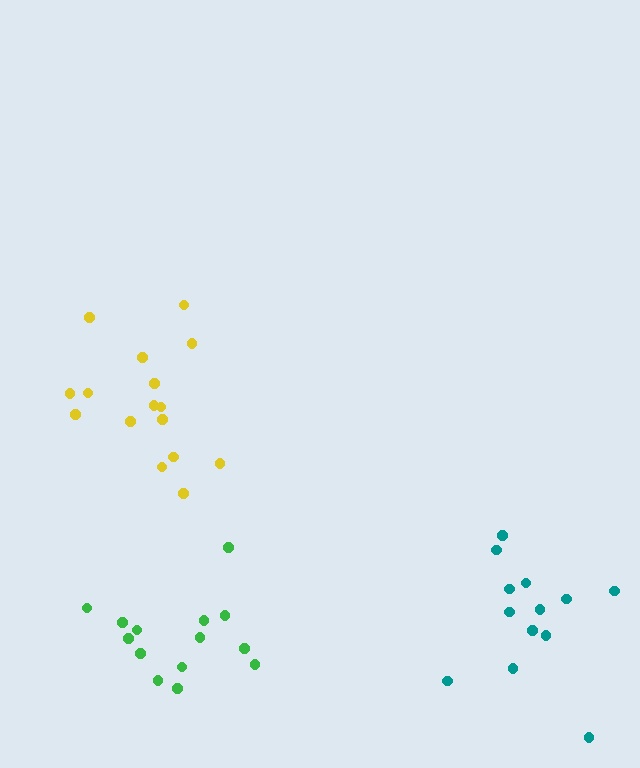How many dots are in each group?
Group 1: 13 dots, Group 2: 16 dots, Group 3: 14 dots (43 total).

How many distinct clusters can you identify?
There are 3 distinct clusters.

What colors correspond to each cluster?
The clusters are colored: teal, yellow, green.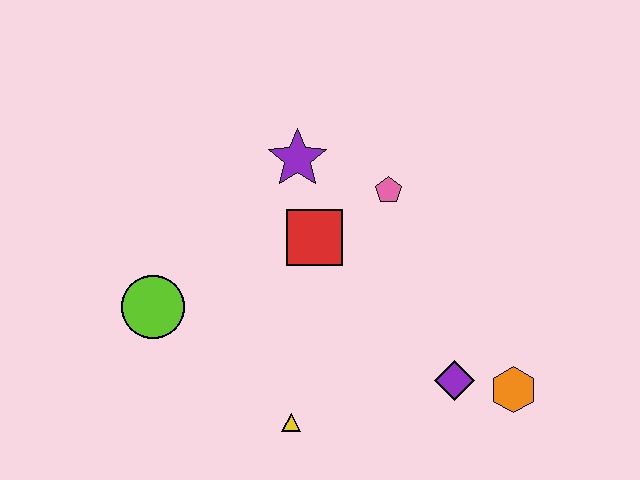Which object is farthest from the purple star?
The orange hexagon is farthest from the purple star.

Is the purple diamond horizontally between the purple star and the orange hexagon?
Yes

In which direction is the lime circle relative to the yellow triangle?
The lime circle is to the left of the yellow triangle.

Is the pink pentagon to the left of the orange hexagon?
Yes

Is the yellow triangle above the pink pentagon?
No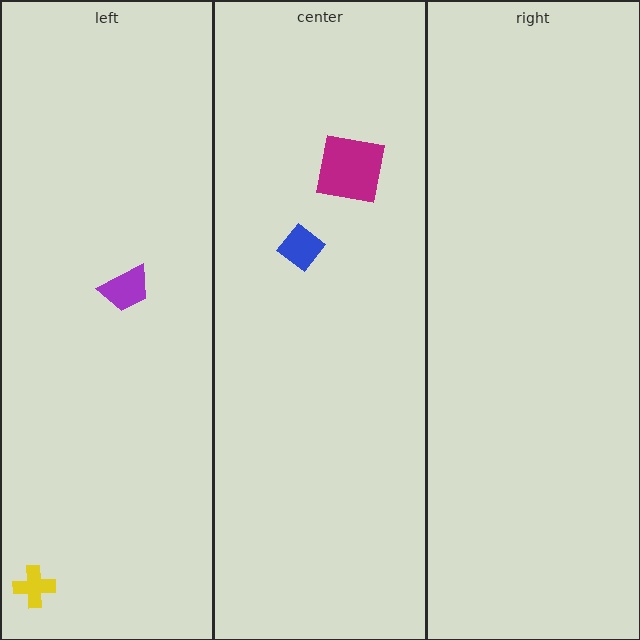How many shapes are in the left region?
2.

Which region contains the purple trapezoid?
The left region.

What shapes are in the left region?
The purple trapezoid, the yellow cross.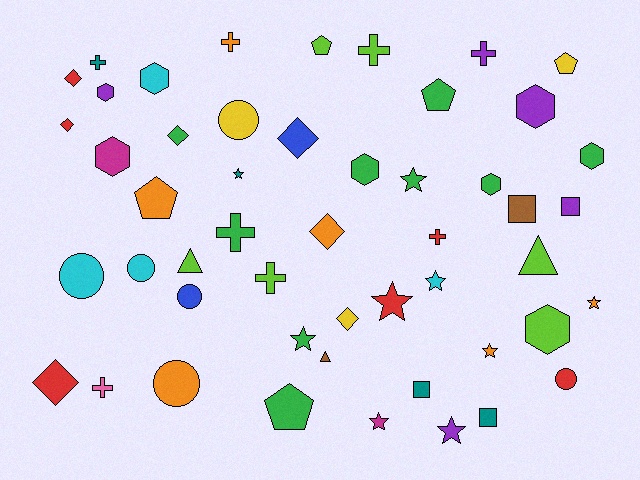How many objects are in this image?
There are 50 objects.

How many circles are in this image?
There are 6 circles.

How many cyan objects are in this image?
There are 4 cyan objects.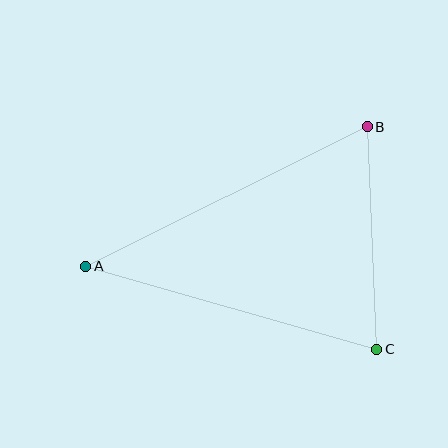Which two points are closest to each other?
Points B and C are closest to each other.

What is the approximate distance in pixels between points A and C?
The distance between A and C is approximately 303 pixels.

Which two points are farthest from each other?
Points A and B are farthest from each other.